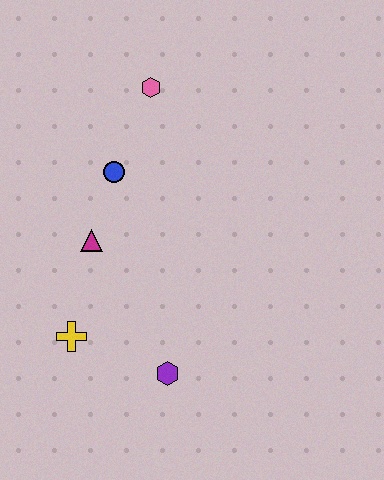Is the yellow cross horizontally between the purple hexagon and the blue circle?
No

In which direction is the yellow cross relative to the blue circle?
The yellow cross is below the blue circle.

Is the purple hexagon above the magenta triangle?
No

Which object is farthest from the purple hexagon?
The pink hexagon is farthest from the purple hexagon.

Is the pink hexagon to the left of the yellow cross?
No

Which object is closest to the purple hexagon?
The yellow cross is closest to the purple hexagon.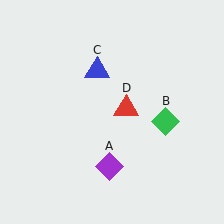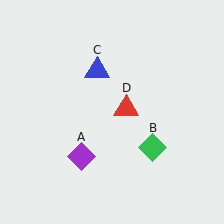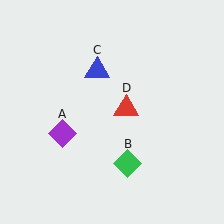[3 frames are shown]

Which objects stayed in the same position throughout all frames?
Blue triangle (object C) and red triangle (object D) remained stationary.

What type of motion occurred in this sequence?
The purple diamond (object A), green diamond (object B) rotated clockwise around the center of the scene.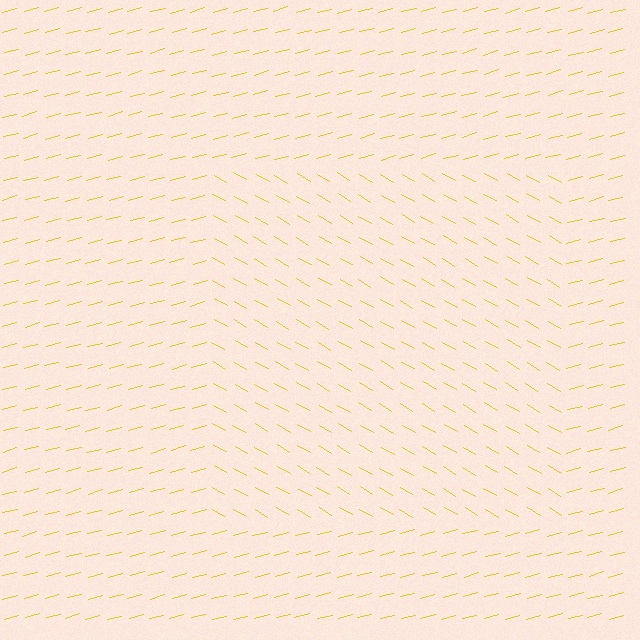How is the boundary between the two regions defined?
The boundary is defined purely by a change in line orientation (approximately 45 degrees difference). All lines are the same color and thickness.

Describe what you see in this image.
The image is filled with small yellow line segments. A rectangle region in the image has lines oriented differently from the surrounding lines, creating a visible texture boundary.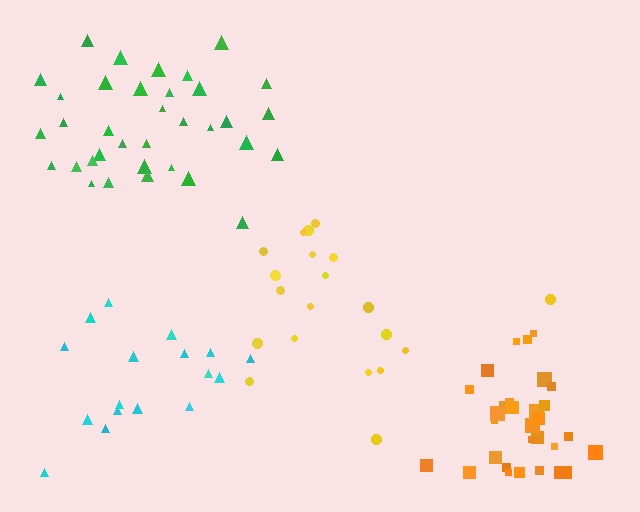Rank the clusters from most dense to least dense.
orange, green, cyan, yellow.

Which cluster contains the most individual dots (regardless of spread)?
Green (35).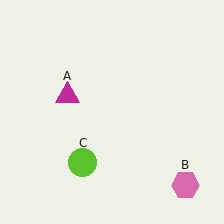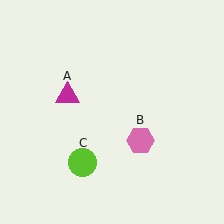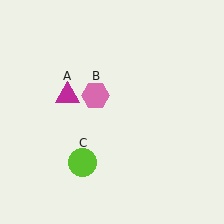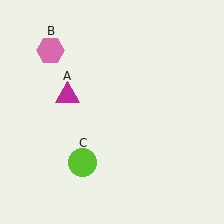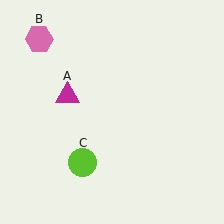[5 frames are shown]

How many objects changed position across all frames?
1 object changed position: pink hexagon (object B).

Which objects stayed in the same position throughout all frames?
Magenta triangle (object A) and lime circle (object C) remained stationary.